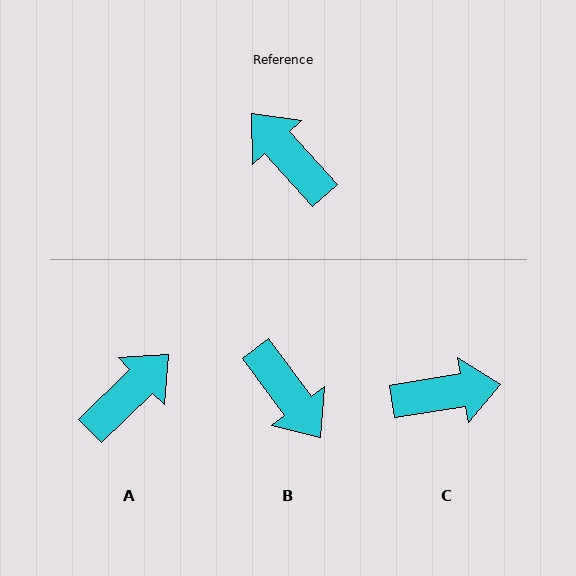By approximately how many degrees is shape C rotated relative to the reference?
Approximately 123 degrees clockwise.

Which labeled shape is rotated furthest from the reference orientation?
B, about 174 degrees away.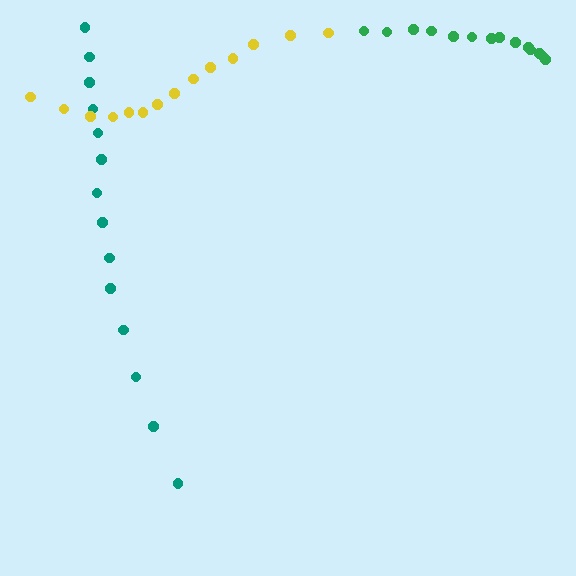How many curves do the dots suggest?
There are 3 distinct paths.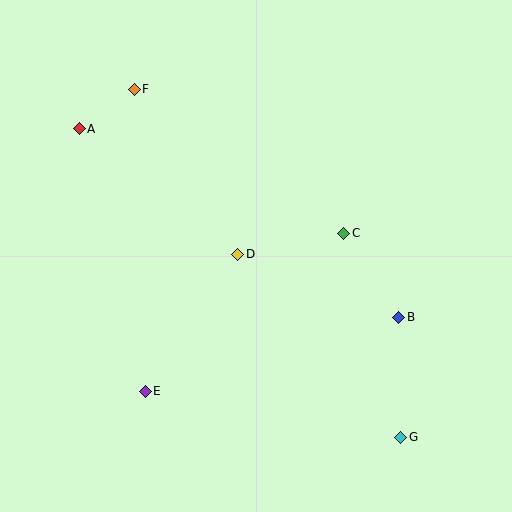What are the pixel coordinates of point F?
Point F is at (134, 89).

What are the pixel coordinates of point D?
Point D is at (238, 254).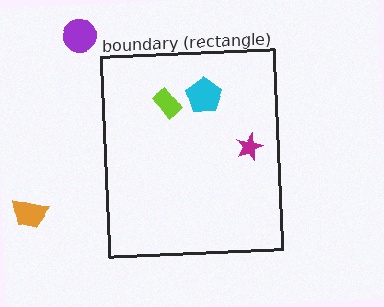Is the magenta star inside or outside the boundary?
Inside.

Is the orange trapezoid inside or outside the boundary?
Outside.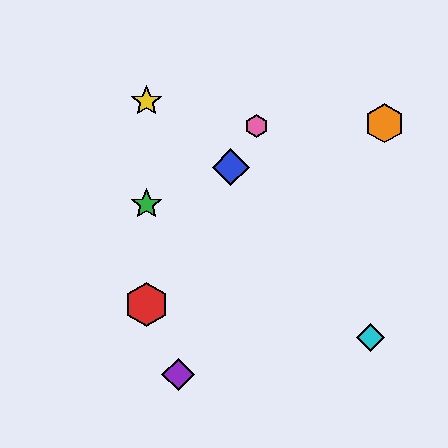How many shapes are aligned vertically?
3 shapes (the red hexagon, the green star, the yellow star) are aligned vertically.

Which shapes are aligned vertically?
The red hexagon, the green star, the yellow star are aligned vertically.